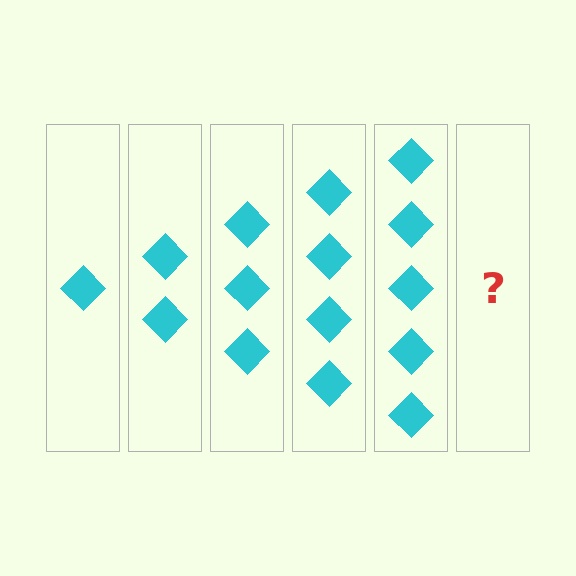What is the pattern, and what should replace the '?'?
The pattern is that each step adds one more diamond. The '?' should be 6 diamonds.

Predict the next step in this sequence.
The next step is 6 diamonds.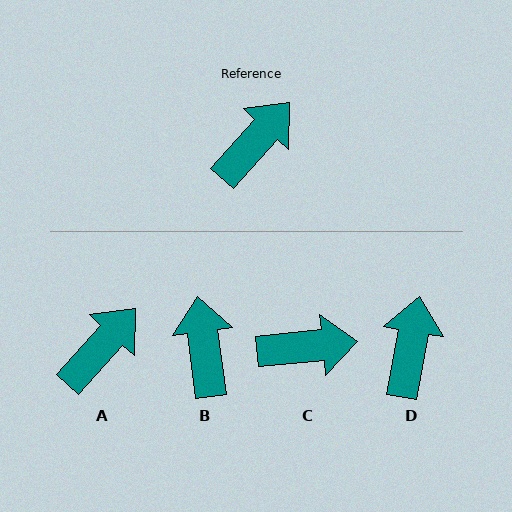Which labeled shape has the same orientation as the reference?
A.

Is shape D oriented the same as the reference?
No, it is off by about 32 degrees.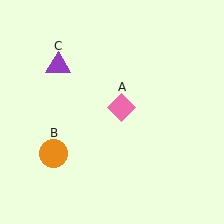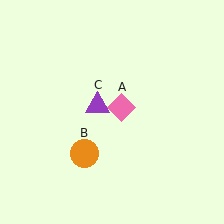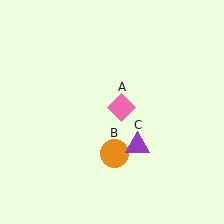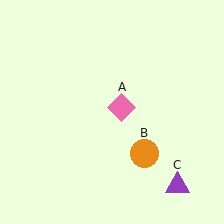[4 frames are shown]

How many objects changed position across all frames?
2 objects changed position: orange circle (object B), purple triangle (object C).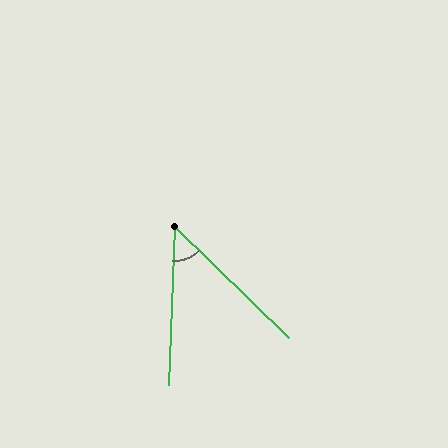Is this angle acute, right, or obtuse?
It is acute.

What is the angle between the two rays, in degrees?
Approximately 48 degrees.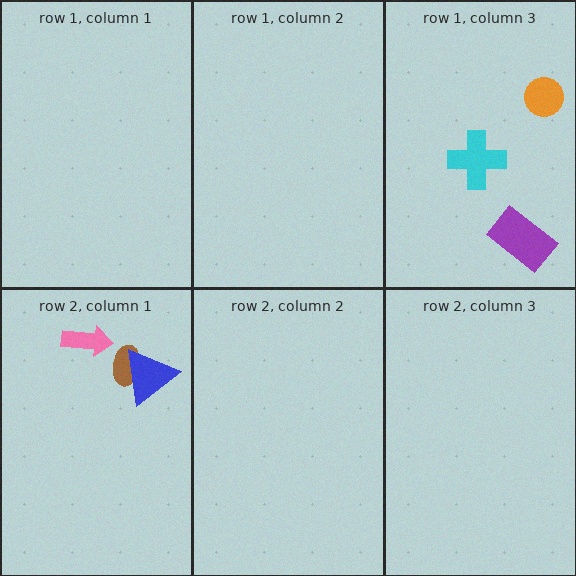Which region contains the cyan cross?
The row 1, column 3 region.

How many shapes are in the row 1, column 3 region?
3.